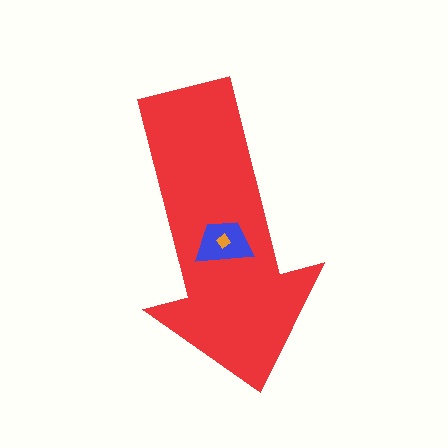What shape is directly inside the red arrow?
The blue trapezoid.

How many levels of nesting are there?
3.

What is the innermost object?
The orange diamond.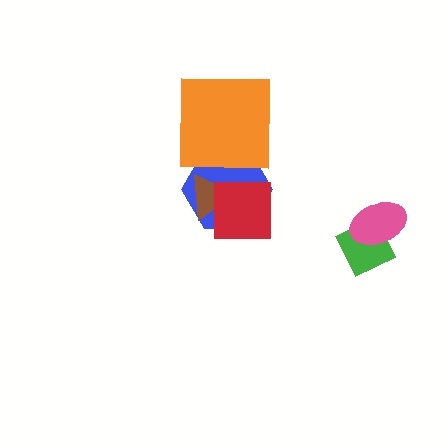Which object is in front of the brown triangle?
The red square is in front of the brown triangle.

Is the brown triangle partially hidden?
Yes, it is partially covered by another shape.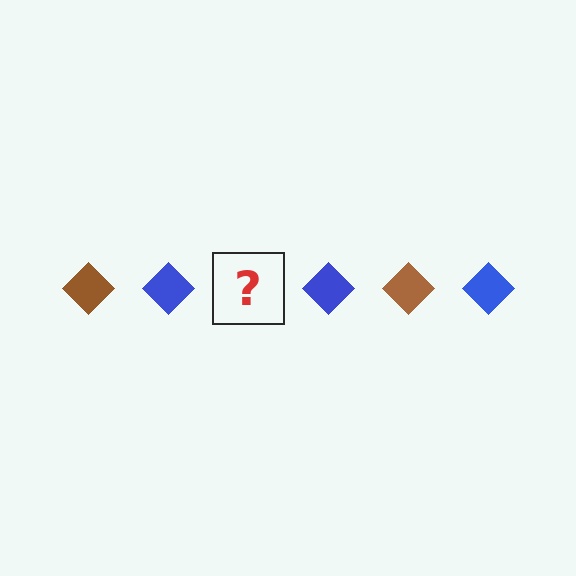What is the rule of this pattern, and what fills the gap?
The rule is that the pattern cycles through brown, blue diamonds. The gap should be filled with a brown diamond.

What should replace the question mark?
The question mark should be replaced with a brown diamond.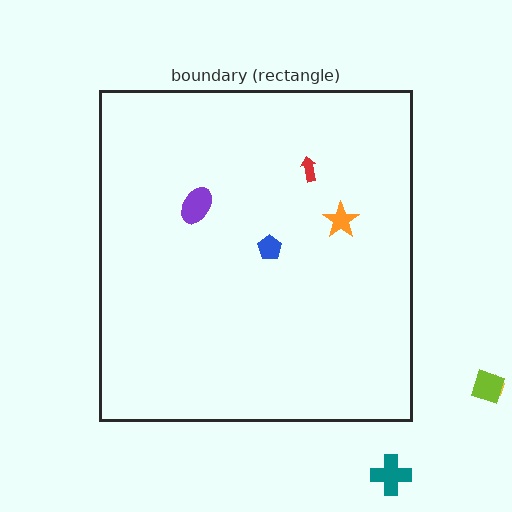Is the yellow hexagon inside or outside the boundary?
Outside.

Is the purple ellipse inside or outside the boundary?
Inside.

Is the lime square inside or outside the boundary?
Outside.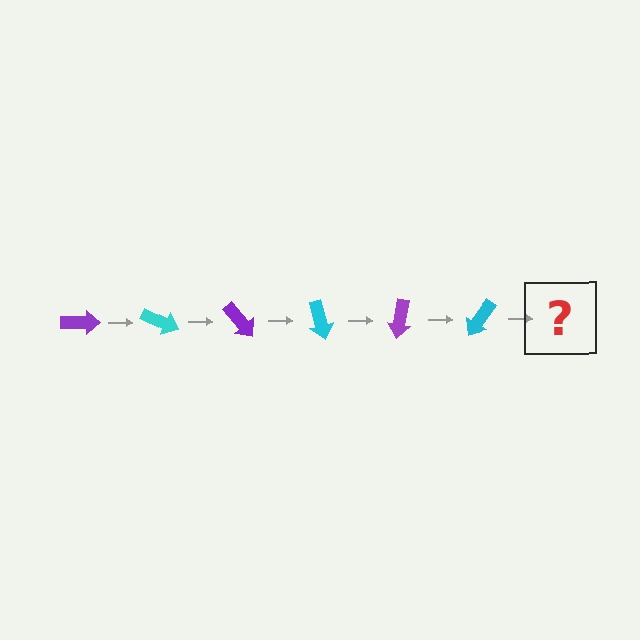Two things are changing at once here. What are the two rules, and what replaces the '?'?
The two rules are that it rotates 25 degrees each step and the color cycles through purple and cyan. The '?' should be a purple arrow, rotated 150 degrees from the start.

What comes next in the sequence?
The next element should be a purple arrow, rotated 150 degrees from the start.